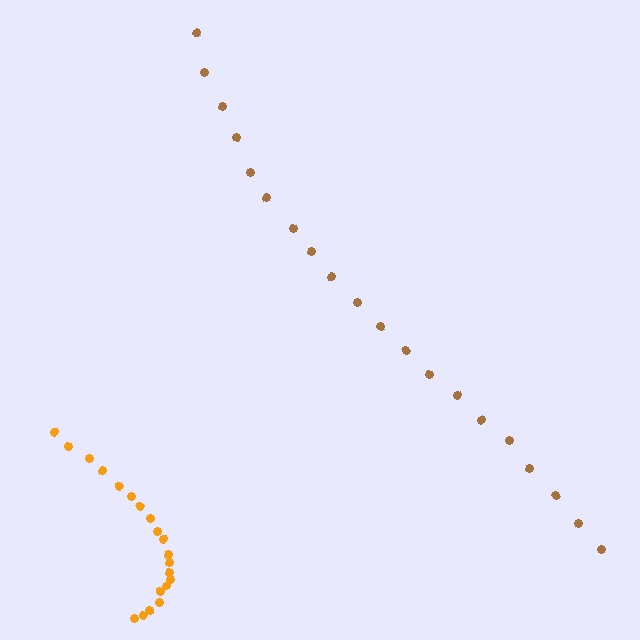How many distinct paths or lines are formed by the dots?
There are 2 distinct paths.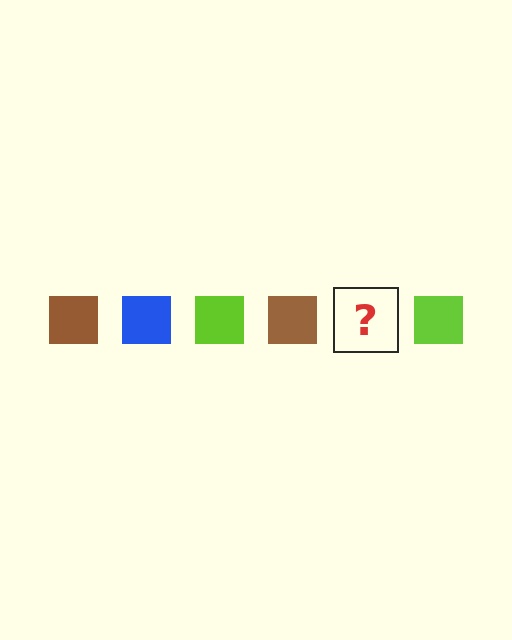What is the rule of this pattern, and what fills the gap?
The rule is that the pattern cycles through brown, blue, lime squares. The gap should be filled with a blue square.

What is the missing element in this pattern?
The missing element is a blue square.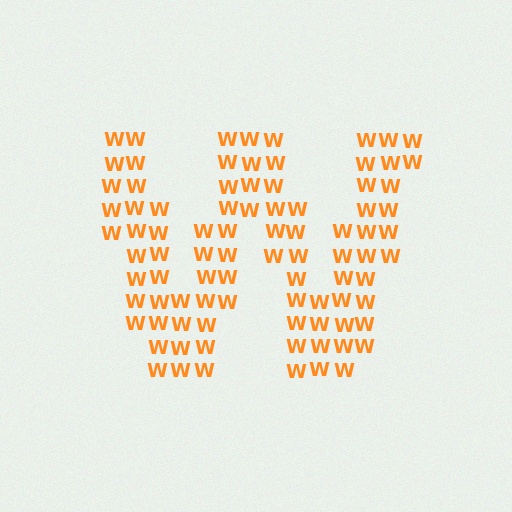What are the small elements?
The small elements are letter W's.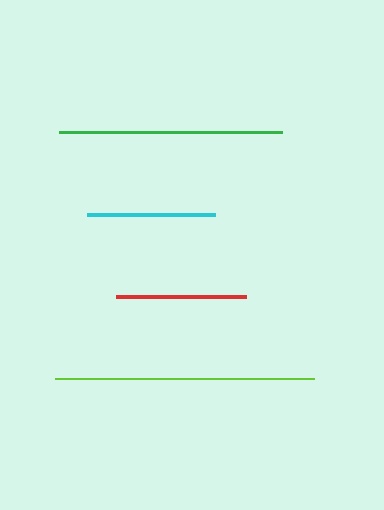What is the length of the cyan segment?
The cyan segment is approximately 129 pixels long.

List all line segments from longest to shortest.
From longest to shortest: lime, green, red, cyan.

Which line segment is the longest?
The lime line is the longest at approximately 259 pixels.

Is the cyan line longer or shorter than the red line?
The red line is longer than the cyan line.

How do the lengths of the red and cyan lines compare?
The red and cyan lines are approximately the same length.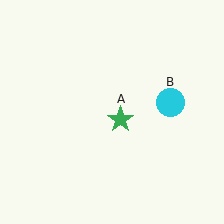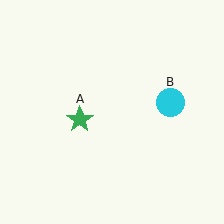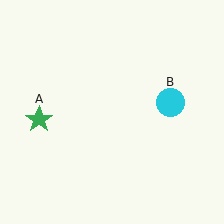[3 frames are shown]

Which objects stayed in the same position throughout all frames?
Cyan circle (object B) remained stationary.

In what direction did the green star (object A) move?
The green star (object A) moved left.